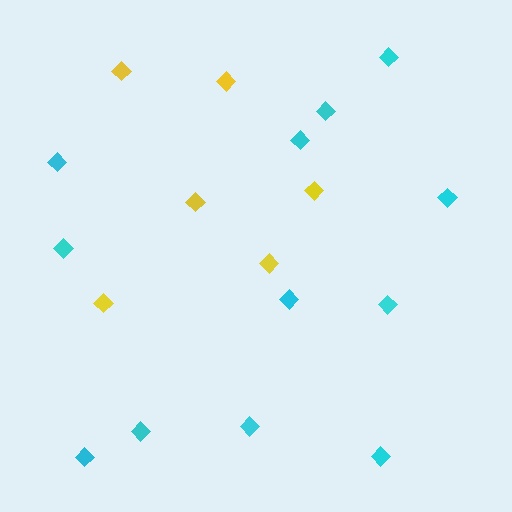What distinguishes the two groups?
There are 2 groups: one group of cyan diamonds (12) and one group of yellow diamonds (6).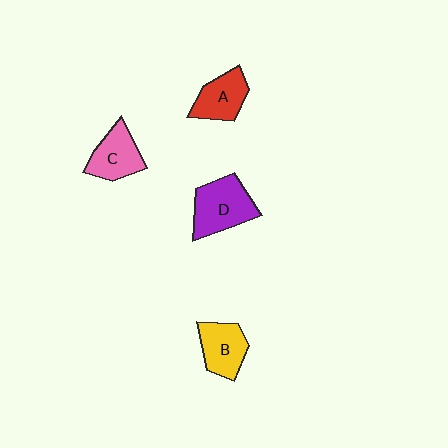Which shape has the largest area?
Shape D (purple).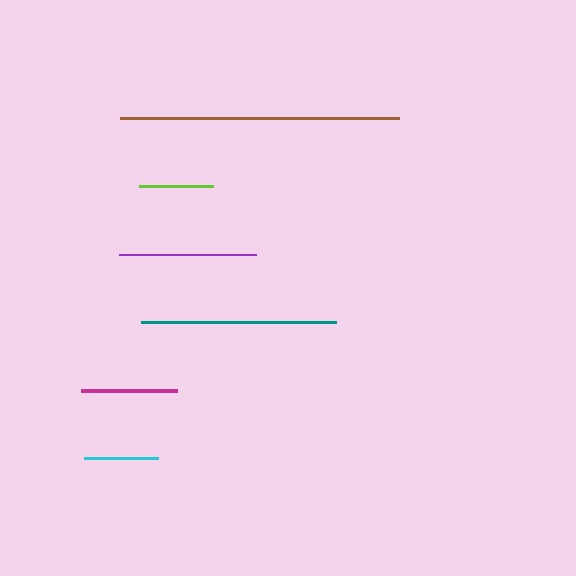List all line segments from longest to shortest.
From longest to shortest: brown, teal, purple, magenta, lime, cyan.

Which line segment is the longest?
The brown line is the longest at approximately 279 pixels.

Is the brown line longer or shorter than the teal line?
The brown line is longer than the teal line.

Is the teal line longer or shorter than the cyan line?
The teal line is longer than the cyan line.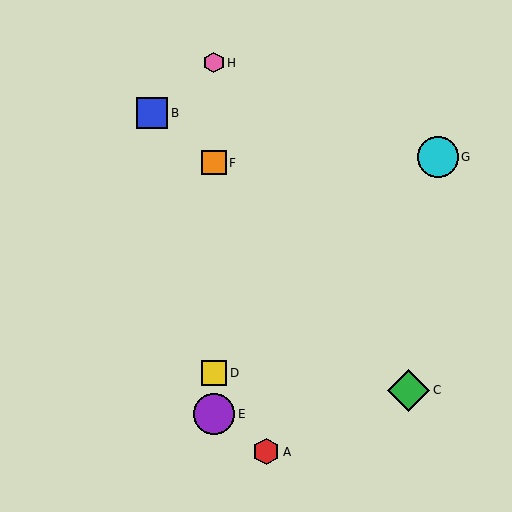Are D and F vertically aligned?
Yes, both are at x≈214.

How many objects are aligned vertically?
4 objects (D, E, F, H) are aligned vertically.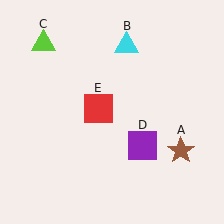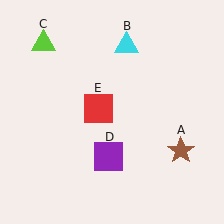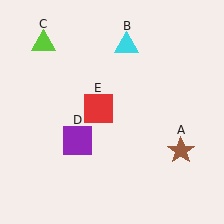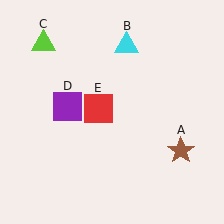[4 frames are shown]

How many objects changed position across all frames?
1 object changed position: purple square (object D).